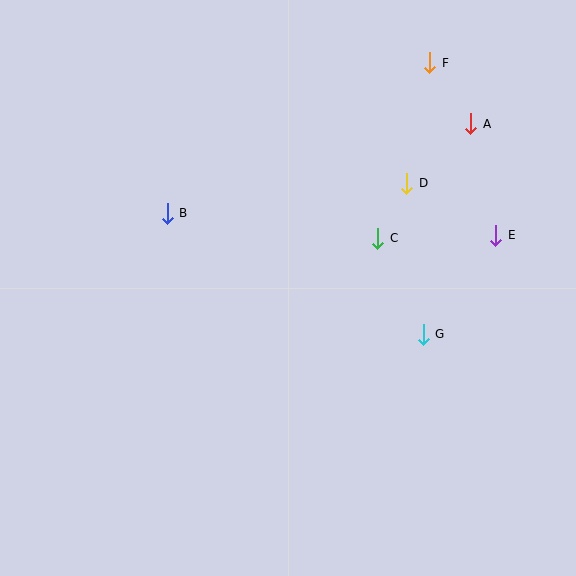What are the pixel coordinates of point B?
Point B is at (167, 213).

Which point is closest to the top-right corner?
Point F is closest to the top-right corner.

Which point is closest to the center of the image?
Point C at (378, 238) is closest to the center.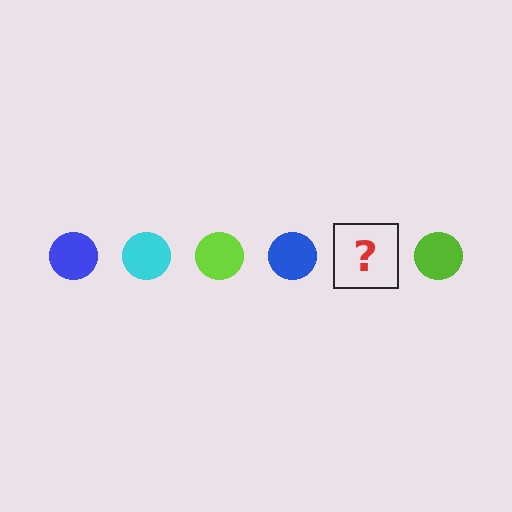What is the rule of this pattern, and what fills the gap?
The rule is that the pattern cycles through blue, cyan, lime circles. The gap should be filled with a cyan circle.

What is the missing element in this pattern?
The missing element is a cyan circle.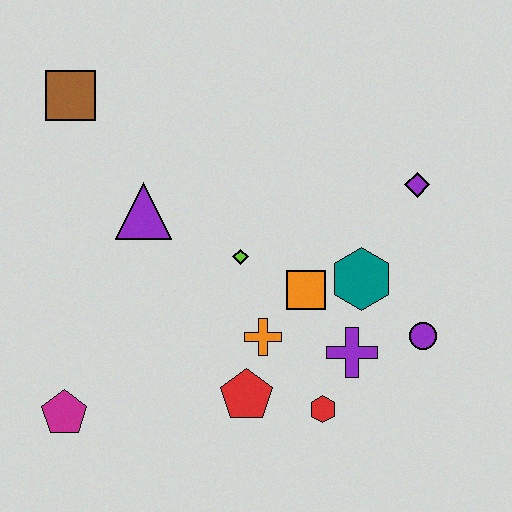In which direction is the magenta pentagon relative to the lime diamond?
The magenta pentagon is to the left of the lime diamond.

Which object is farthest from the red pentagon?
The brown square is farthest from the red pentagon.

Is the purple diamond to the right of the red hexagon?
Yes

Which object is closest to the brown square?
The purple triangle is closest to the brown square.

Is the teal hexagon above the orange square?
Yes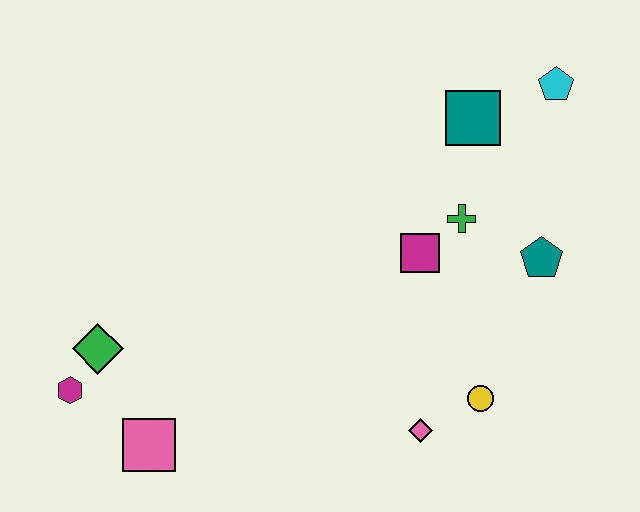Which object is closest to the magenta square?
The green cross is closest to the magenta square.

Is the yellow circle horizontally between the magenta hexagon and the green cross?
No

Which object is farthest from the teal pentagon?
The magenta hexagon is farthest from the teal pentagon.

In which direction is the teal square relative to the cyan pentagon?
The teal square is to the left of the cyan pentagon.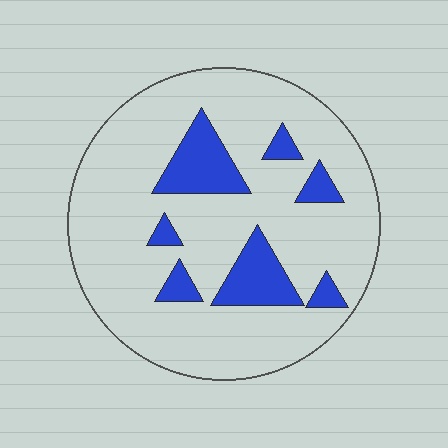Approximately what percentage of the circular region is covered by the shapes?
Approximately 15%.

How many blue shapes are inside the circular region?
7.